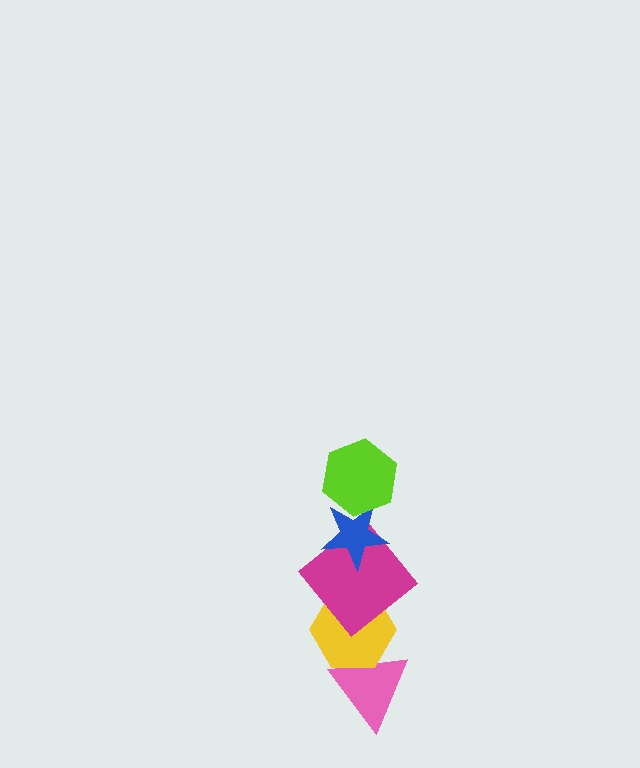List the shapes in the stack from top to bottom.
From top to bottom: the lime hexagon, the blue star, the magenta diamond, the yellow hexagon, the pink triangle.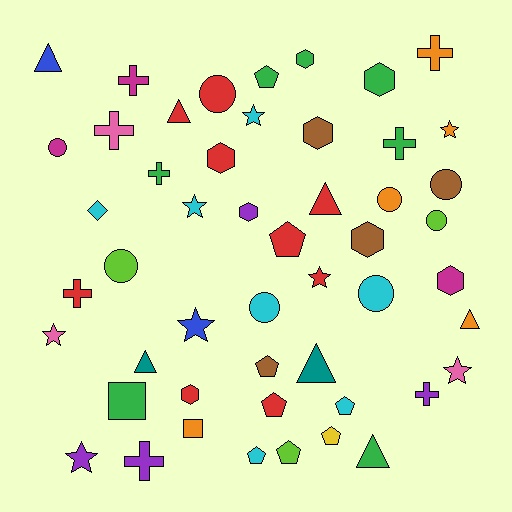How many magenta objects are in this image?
There are 3 magenta objects.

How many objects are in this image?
There are 50 objects.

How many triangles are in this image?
There are 7 triangles.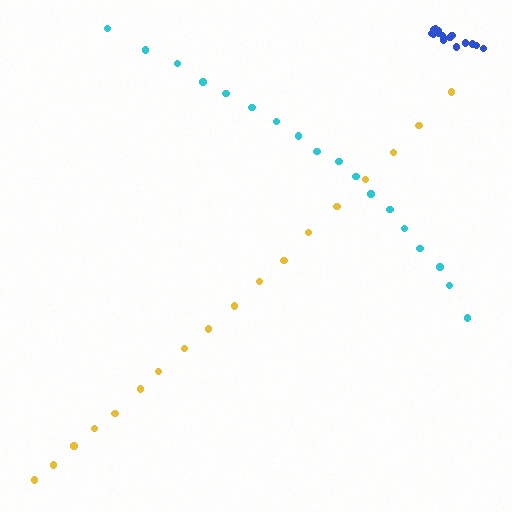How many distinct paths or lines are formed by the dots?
There are 3 distinct paths.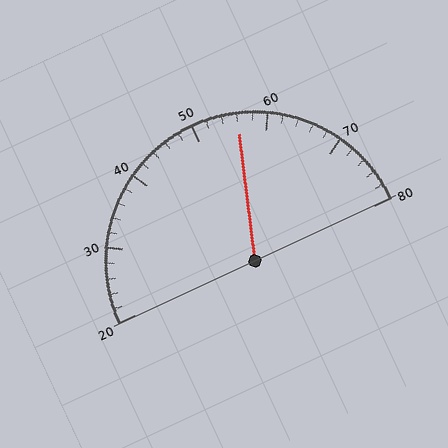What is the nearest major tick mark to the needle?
The nearest major tick mark is 60.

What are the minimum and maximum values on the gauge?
The gauge ranges from 20 to 80.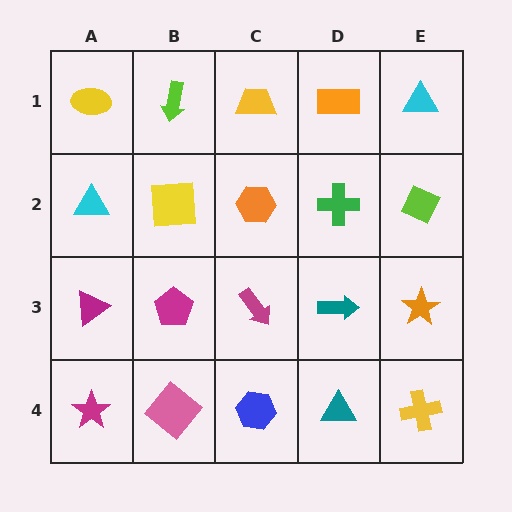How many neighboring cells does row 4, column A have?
2.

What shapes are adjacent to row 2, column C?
A yellow trapezoid (row 1, column C), a magenta arrow (row 3, column C), a yellow square (row 2, column B), a green cross (row 2, column D).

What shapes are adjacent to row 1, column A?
A cyan triangle (row 2, column A), a lime arrow (row 1, column B).